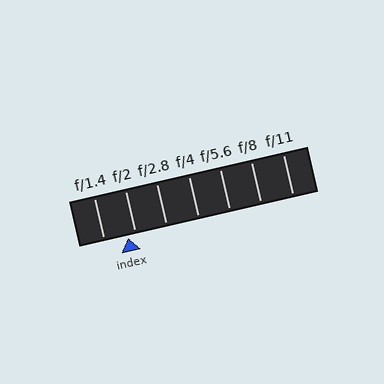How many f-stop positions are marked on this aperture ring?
There are 7 f-stop positions marked.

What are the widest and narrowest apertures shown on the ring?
The widest aperture shown is f/1.4 and the narrowest is f/11.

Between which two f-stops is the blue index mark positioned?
The index mark is between f/1.4 and f/2.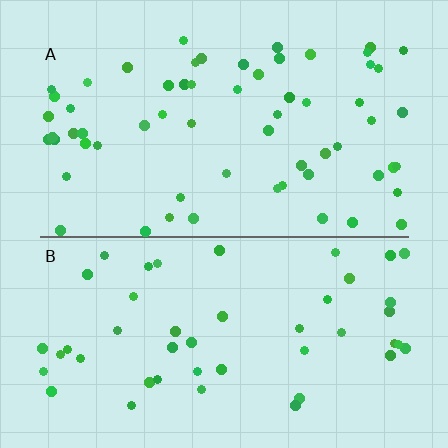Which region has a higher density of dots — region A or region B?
A (the top).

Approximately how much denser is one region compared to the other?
Approximately 1.3× — region A over region B.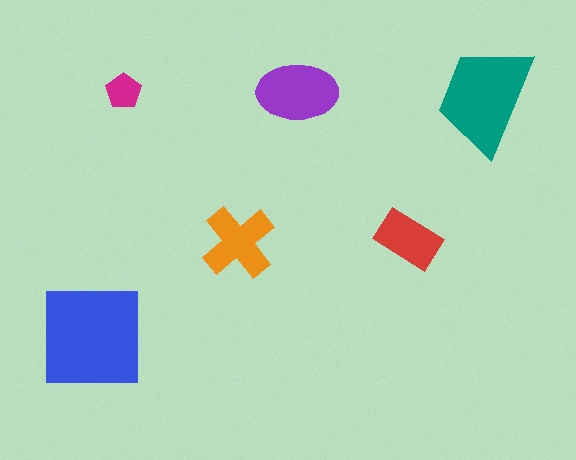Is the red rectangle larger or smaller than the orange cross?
Smaller.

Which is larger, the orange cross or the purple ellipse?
The purple ellipse.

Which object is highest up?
The magenta pentagon is topmost.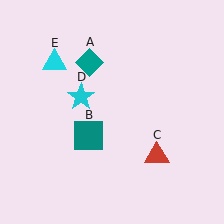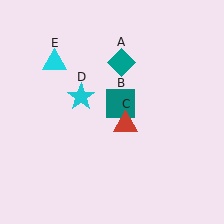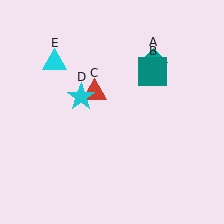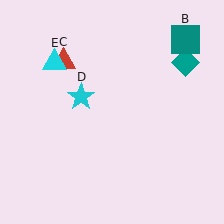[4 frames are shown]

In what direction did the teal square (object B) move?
The teal square (object B) moved up and to the right.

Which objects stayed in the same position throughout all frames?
Cyan star (object D) and cyan triangle (object E) remained stationary.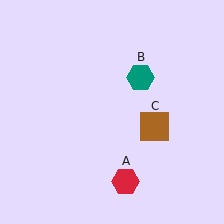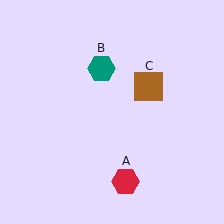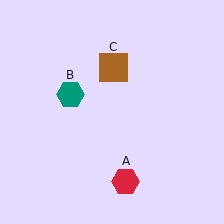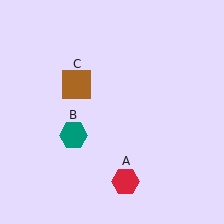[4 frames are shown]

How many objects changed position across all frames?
2 objects changed position: teal hexagon (object B), brown square (object C).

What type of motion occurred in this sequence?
The teal hexagon (object B), brown square (object C) rotated counterclockwise around the center of the scene.